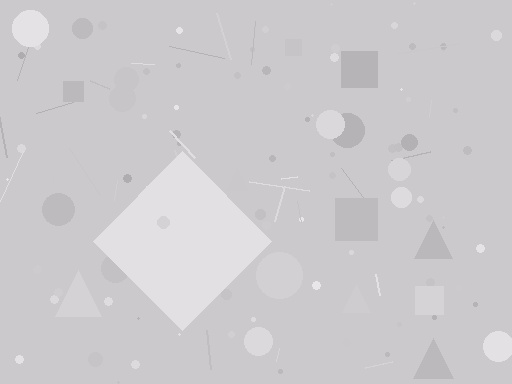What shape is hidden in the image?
A diamond is hidden in the image.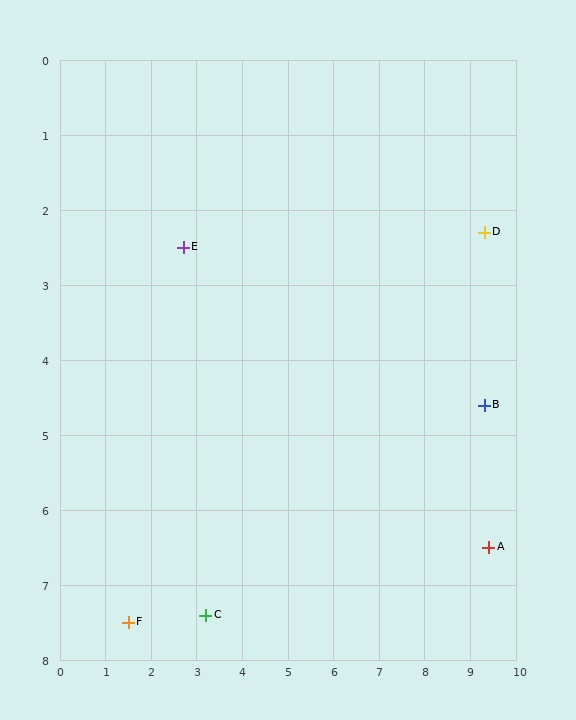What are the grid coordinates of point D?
Point D is at approximately (9.3, 2.3).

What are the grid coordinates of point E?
Point E is at approximately (2.7, 2.5).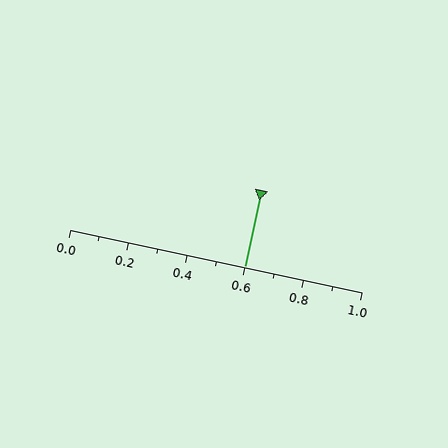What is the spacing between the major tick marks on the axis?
The major ticks are spaced 0.2 apart.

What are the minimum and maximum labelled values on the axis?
The axis runs from 0.0 to 1.0.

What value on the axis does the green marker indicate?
The marker indicates approximately 0.6.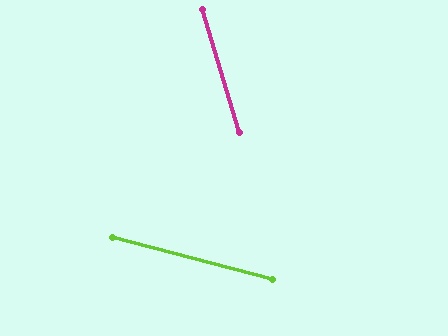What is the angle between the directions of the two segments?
Approximately 59 degrees.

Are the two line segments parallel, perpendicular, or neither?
Neither parallel nor perpendicular — they differ by about 59°.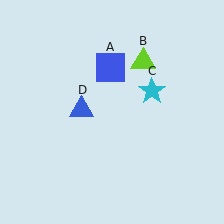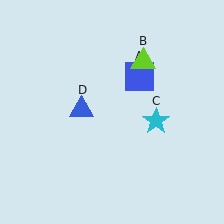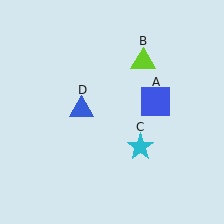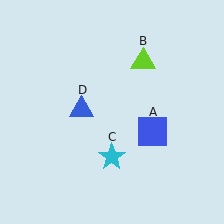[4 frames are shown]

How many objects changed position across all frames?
2 objects changed position: blue square (object A), cyan star (object C).